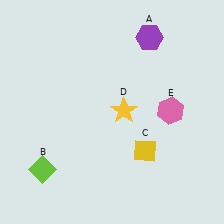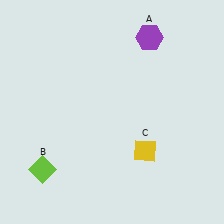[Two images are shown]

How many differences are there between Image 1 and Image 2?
There are 2 differences between the two images.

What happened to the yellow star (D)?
The yellow star (D) was removed in Image 2. It was in the top-right area of Image 1.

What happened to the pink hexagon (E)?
The pink hexagon (E) was removed in Image 2. It was in the top-right area of Image 1.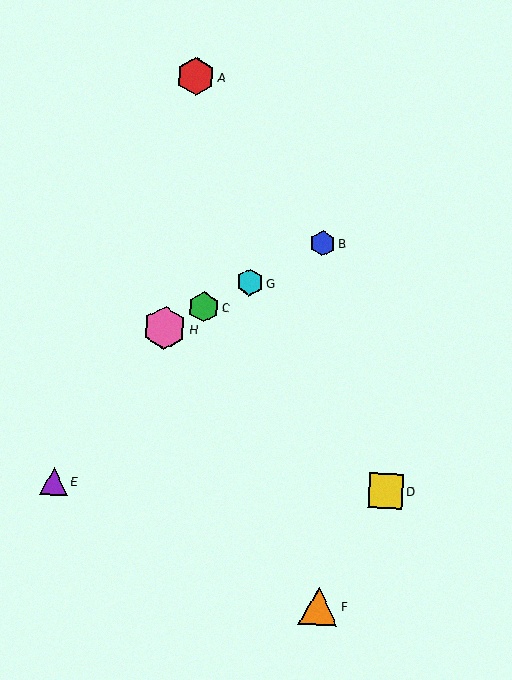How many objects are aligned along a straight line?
4 objects (B, C, G, H) are aligned along a straight line.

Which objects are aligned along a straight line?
Objects B, C, G, H are aligned along a straight line.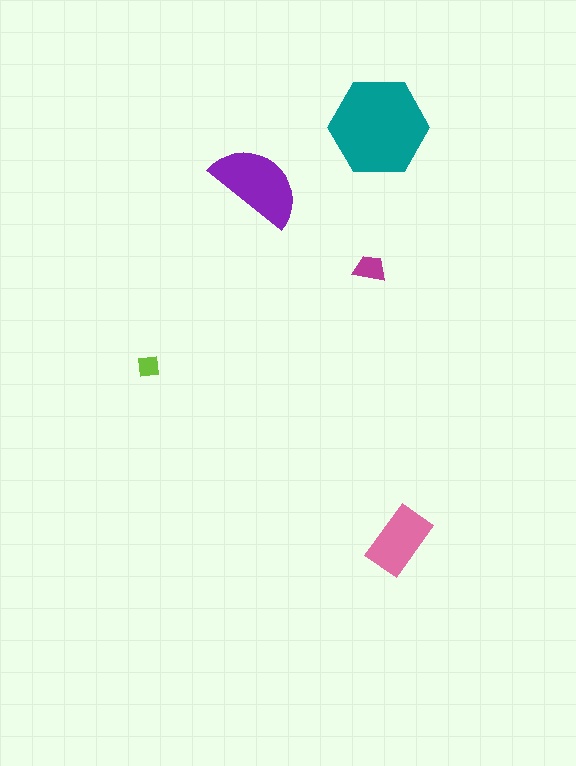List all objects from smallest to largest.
The lime square, the magenta trapezoid, the pink rectangle, the purple semicircle, the teal hexagon.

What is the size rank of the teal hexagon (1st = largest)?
1st.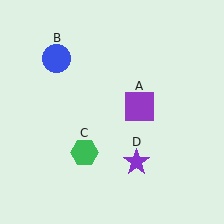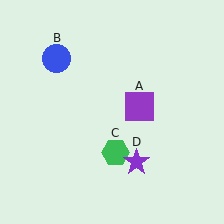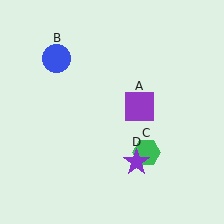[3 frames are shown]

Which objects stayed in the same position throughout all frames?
Purple square (object A) and blue circle (object B) and purple star (object D) remained stationary.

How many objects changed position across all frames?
1 object changed position: green hexagon (object C).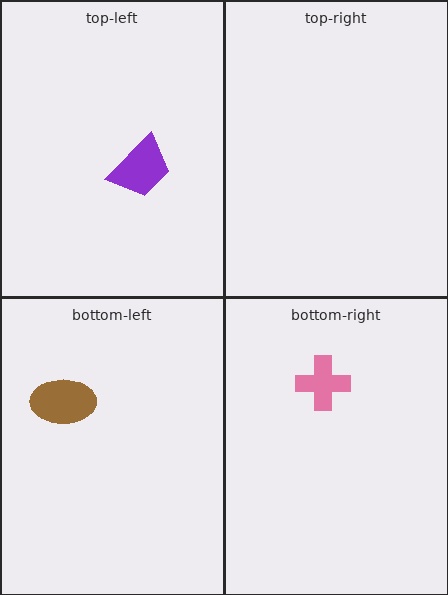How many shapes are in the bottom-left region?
1.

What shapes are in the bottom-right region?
The pink cross.